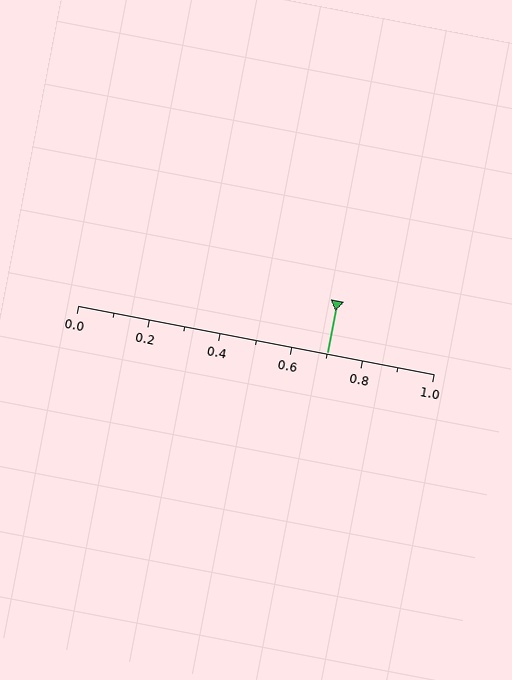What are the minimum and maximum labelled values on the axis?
The axis runs from 0.0 to 1.0.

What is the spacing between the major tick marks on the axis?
The major ticks are spaced 0.2 apart.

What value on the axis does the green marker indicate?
The marker indicates approximately 0.7.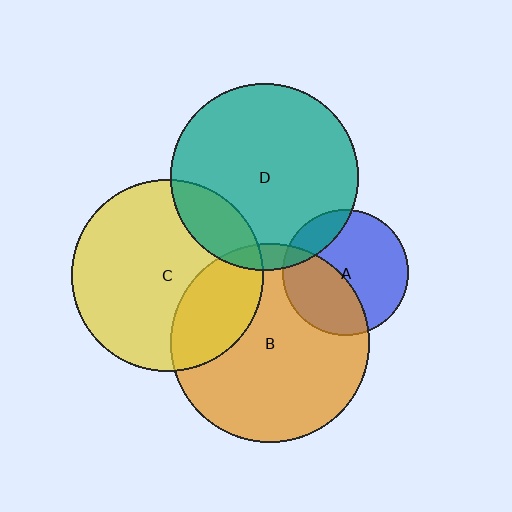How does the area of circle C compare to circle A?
Approximately 2.3 times.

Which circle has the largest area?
Circle B (orange).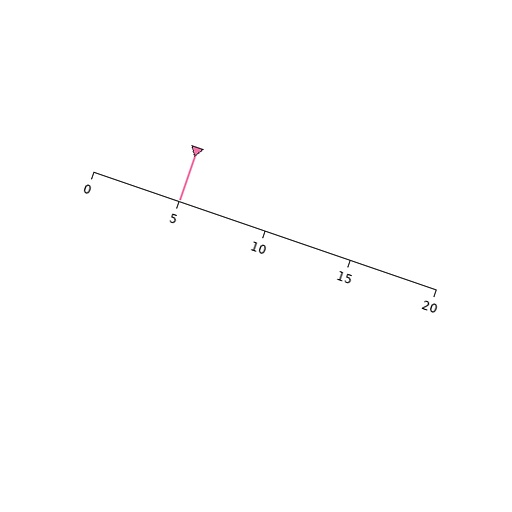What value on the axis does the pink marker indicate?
The marker indicates approximately 5.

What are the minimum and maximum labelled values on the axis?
The axis runs from 0 to 20.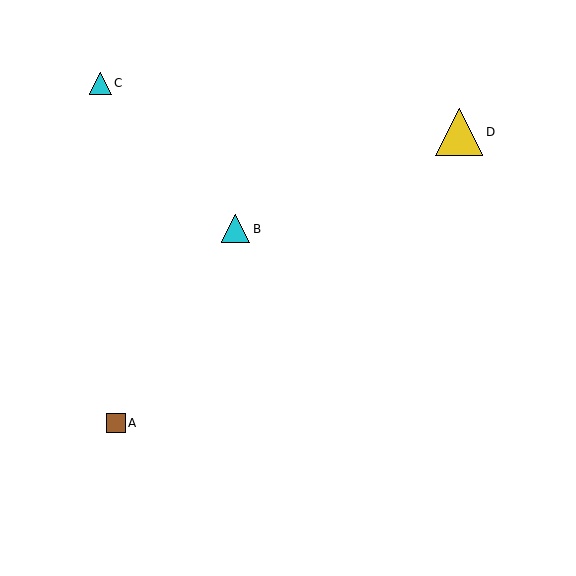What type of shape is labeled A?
Shape A is a brown square.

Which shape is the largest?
The yellow triangle (labeled D) is the largest.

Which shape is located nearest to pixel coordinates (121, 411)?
The brown square (labeled A) at (116, 423) is nearest to that location.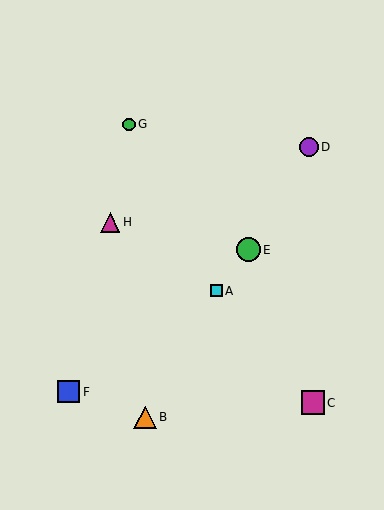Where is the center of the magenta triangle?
The center of the magenta triangle is at (110, 222).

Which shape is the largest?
The green circle (labeled E) is the largest.